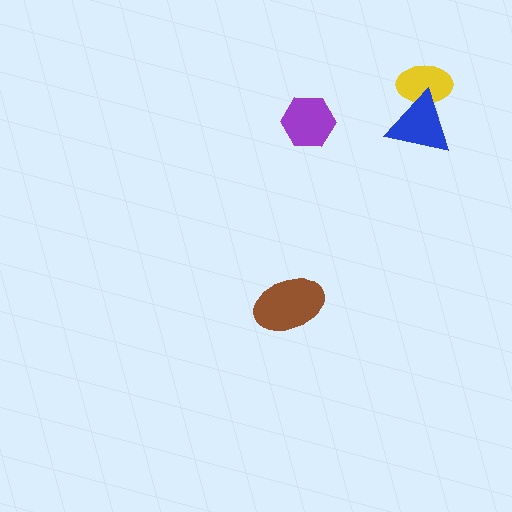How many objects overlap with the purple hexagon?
0 objects overlap with the purple hexagon.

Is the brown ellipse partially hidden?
No, no other shape covers it.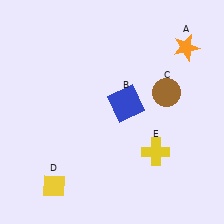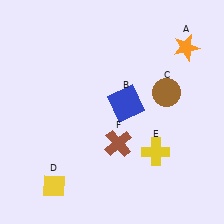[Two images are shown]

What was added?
A brown cross (F) was added in Image 2.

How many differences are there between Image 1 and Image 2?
There is 1 difference between the two images.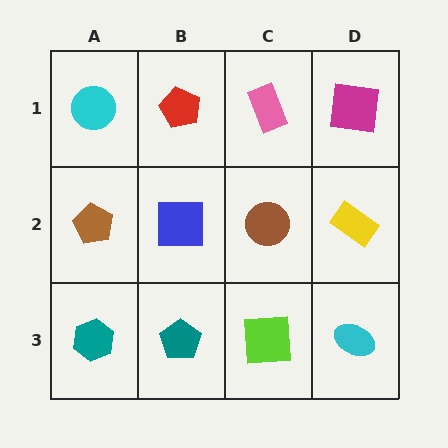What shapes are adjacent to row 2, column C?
A pink rectangle (row 1, column C), a lime square (row 3, column C), a blue square (row 2, column B), a yellow rectangle (row 2, column D).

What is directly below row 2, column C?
A lime square.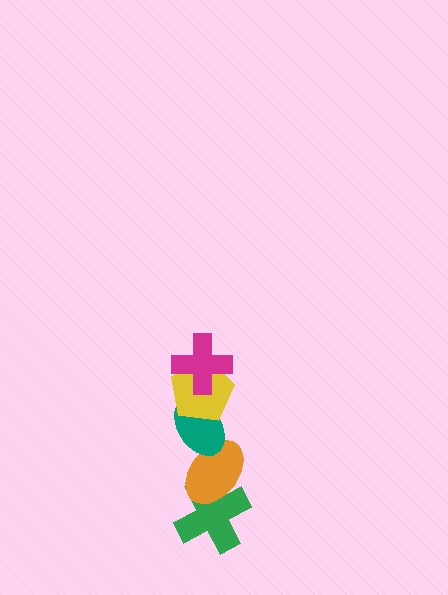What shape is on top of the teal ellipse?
The yellow pentagon is on top of the teal ellipse.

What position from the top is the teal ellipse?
The teal ellipse is 3rd from the top.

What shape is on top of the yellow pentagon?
The magenta cross is on top of the yellow pentagon.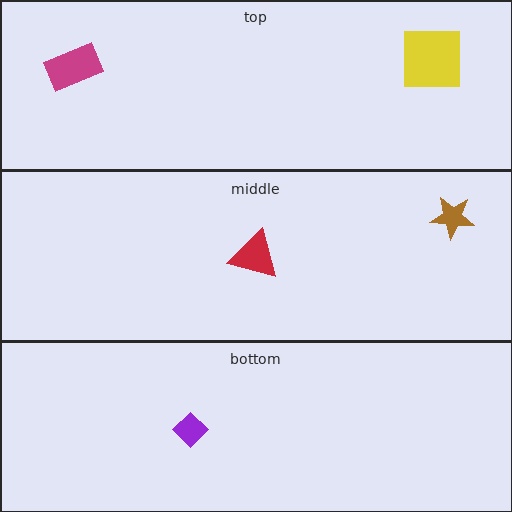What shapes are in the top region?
The yellow square, the magenta rectangle.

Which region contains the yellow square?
The top region.